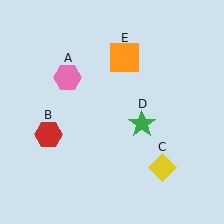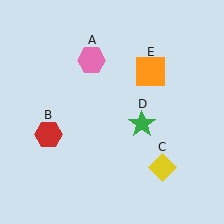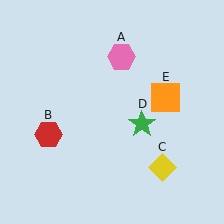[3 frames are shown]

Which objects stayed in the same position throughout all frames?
Red hexagon (object B) and yellow diamond (object C) and green star (object D) remained stationary.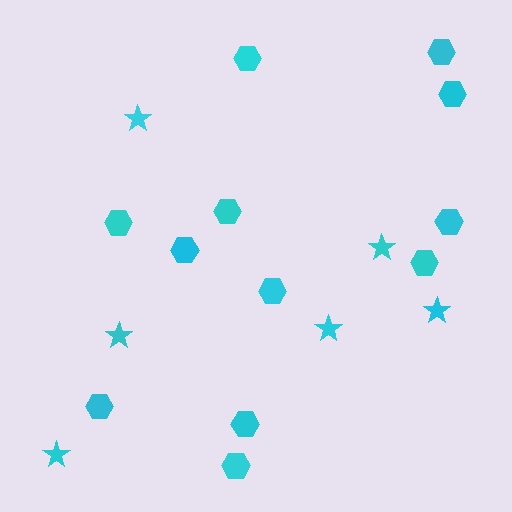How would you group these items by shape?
There are 2 groups: one group of hexagons (12) and one group of stars (6).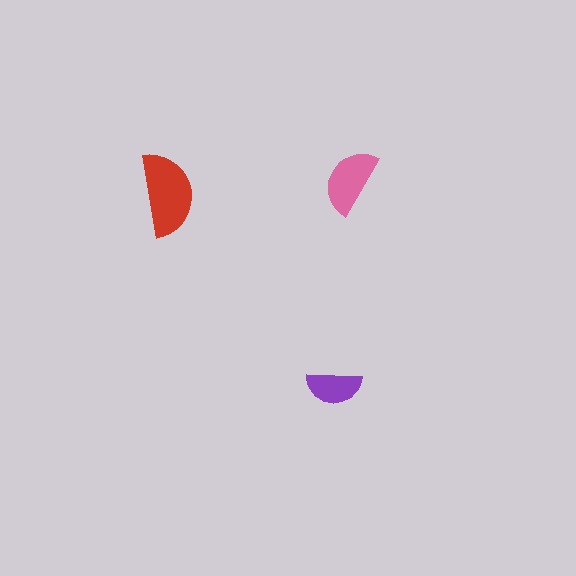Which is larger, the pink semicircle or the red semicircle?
The red one.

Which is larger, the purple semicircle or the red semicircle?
The red one.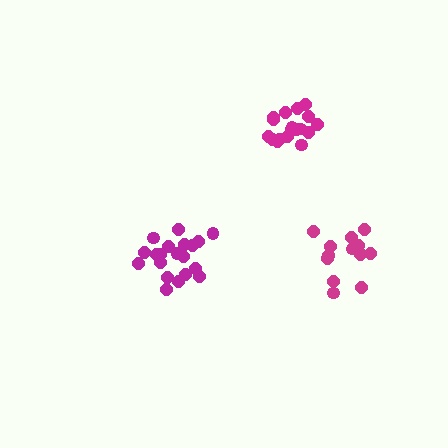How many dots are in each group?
Group 1: 14 dots, Group 2: 20 dots, Group 3: 18 dots (52 total).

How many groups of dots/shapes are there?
There are 3 groups.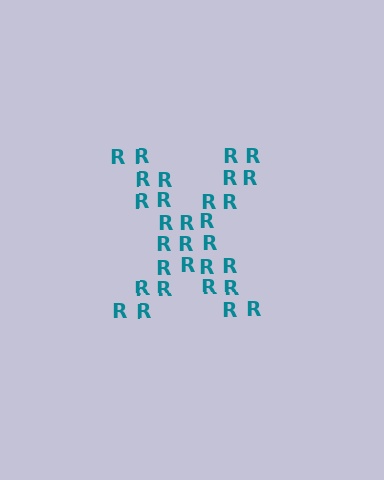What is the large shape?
The large shape is the letter X.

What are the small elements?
The small elements are letter R's.